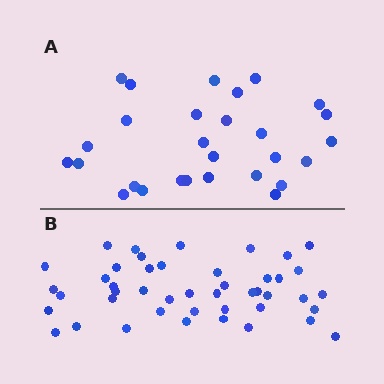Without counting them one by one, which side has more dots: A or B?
Region B (the bottom region) has more dots.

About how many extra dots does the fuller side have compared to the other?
Region B has approximately 15 more dots than region A.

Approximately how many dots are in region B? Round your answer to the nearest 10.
About 40 dots. (The exact count is 45, which rounds to 40.)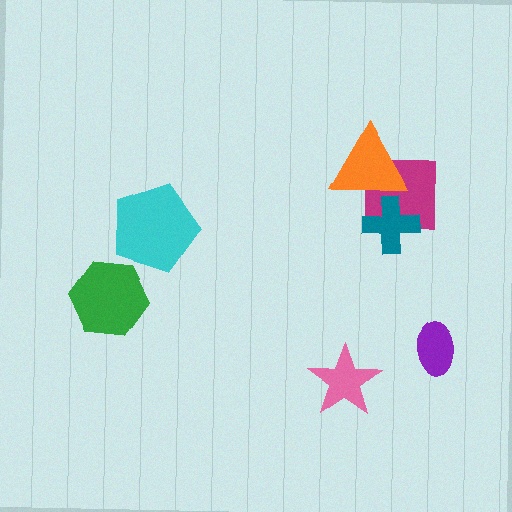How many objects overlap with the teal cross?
2 objects overlap with the teal cross.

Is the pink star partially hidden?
No, no other shape covers it.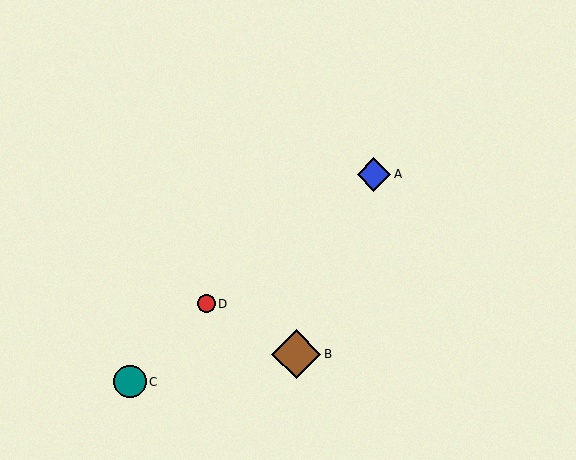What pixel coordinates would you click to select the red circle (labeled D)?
Click at (206, 304) to select the red circle D.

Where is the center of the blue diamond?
The center of the blue diamond is at (374, 174).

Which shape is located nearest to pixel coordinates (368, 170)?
The blue diamond (labeled A) at (374, 174) is nearest to that location.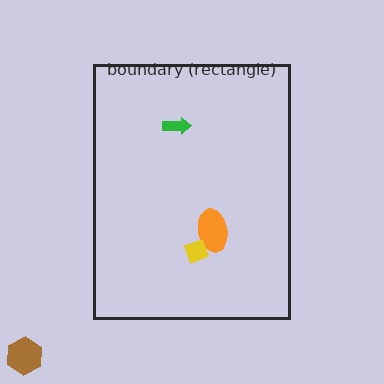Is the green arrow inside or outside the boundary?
Inside.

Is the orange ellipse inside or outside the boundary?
Inside.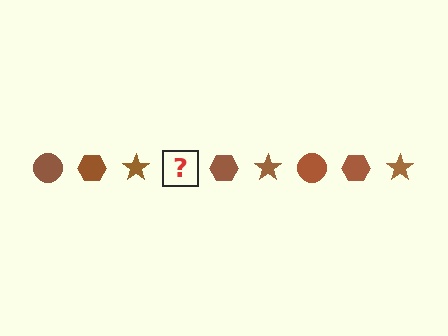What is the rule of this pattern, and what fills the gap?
The rule is that the pattern cycles through circle, hexagon, star shapes in brown. The gap should be filled with a brown circle.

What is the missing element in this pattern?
The missing element is a brown circle.